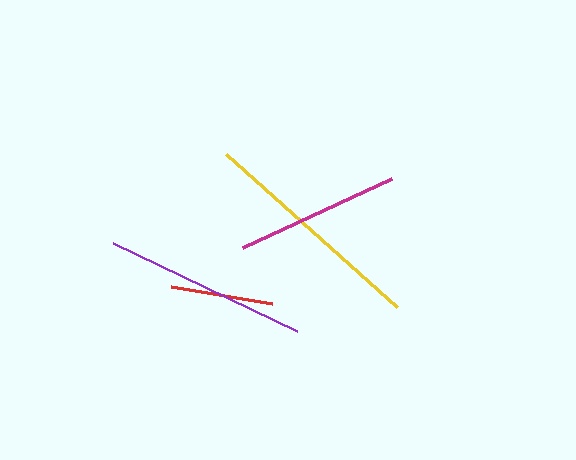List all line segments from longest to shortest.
From longest to shortest: yellow, purple, magenta, red.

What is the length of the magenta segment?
The magenta segment is approximately 164 pixels long.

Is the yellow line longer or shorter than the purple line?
The yellow line is longer than the purple line.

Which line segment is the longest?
The yellow line is the longest at approximately 230 pixels.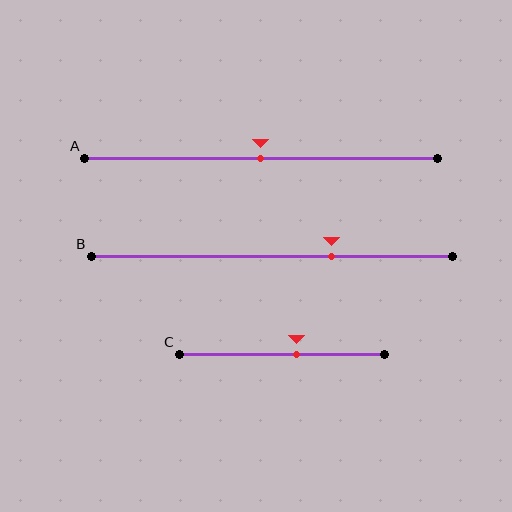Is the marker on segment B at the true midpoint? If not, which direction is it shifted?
No, the marker on segment B is shifted to the right by about 17% of the segment length.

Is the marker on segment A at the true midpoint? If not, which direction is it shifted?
Yes, the marker on segment A is at the true midpoint.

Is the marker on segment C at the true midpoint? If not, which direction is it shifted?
No, the marker on segment C is shifted to the right by about 7% of the segment length.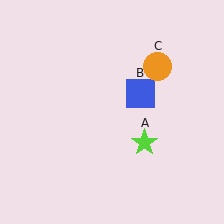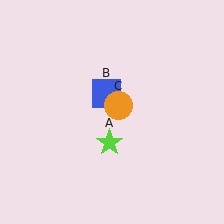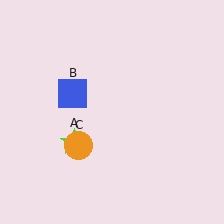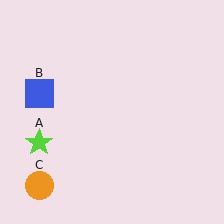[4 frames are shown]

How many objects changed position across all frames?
3 objects changed position: lime star (object A), blue square (object B), orange circle (object C).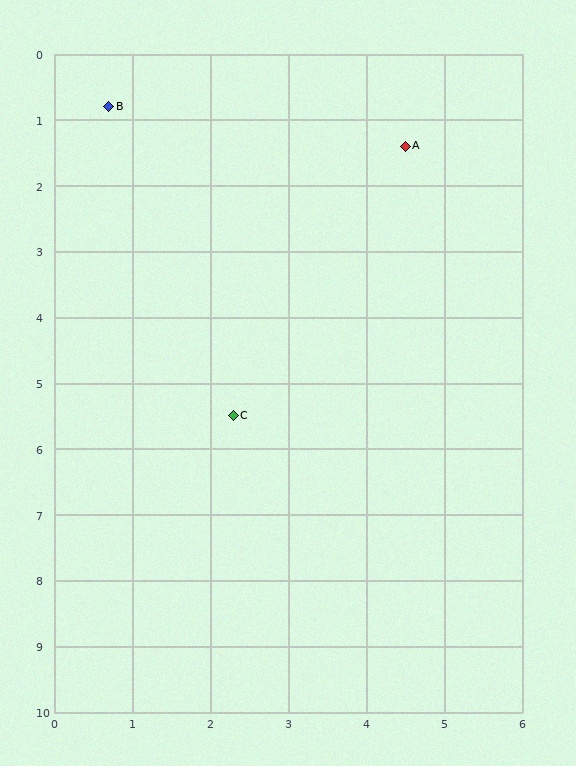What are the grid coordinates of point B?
Point B is at approximately (0.7, 0.8).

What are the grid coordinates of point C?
Point C is at approximately (2.3, 5.5).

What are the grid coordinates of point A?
Point A is at approximately (4.5, 1.4).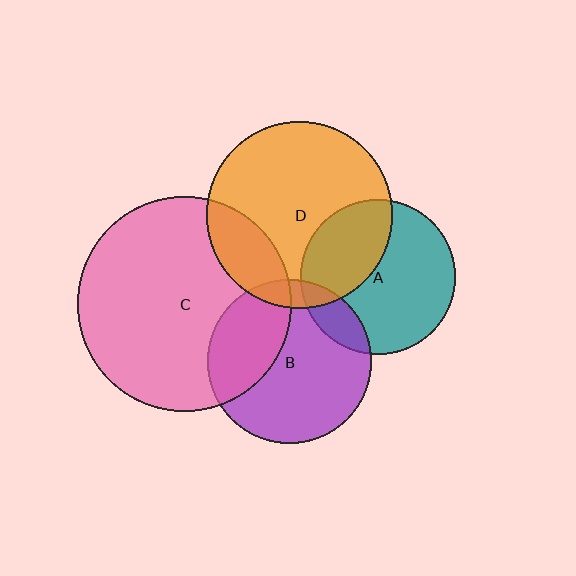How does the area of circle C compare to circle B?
Approximately 1.7 times.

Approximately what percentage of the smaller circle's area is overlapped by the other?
Approximately 15%.